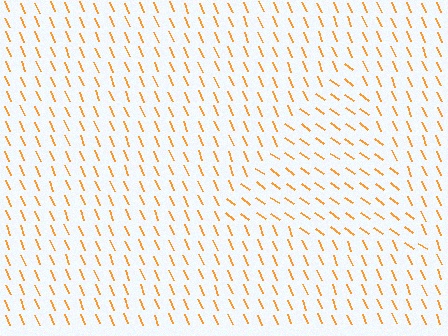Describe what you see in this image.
The image is filled with small orange line segments. A triangle region in the image has lines oriented differently from the surrounding lines, creating a visible texture boundary.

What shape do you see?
I see a triangle.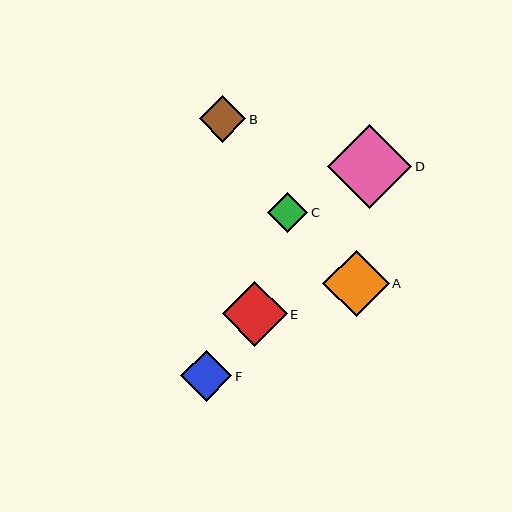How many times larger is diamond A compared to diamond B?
Diamond A is approximately 1.4 times the size of diamond B.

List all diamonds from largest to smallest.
From largest to smallest: D, A, E, F, B, C.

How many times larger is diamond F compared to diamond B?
Diamond F is approximately 1.1 times the size of diamond B.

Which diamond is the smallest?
Diamond C is the smallest with a size of approximately 40 pixels.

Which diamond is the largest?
Diamond D is the largest with a size of approximately 84 pixels.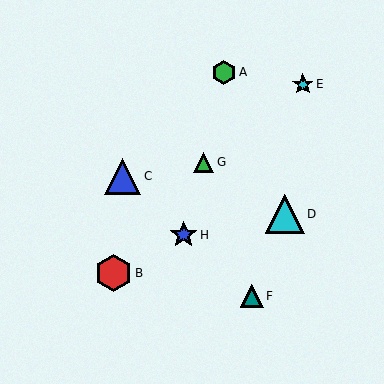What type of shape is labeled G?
Shape G is a green triangle.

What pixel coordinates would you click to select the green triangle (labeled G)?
Click at (204, 162) to select the green triangle G.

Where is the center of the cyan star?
The center of the cyan star is at (303, 84).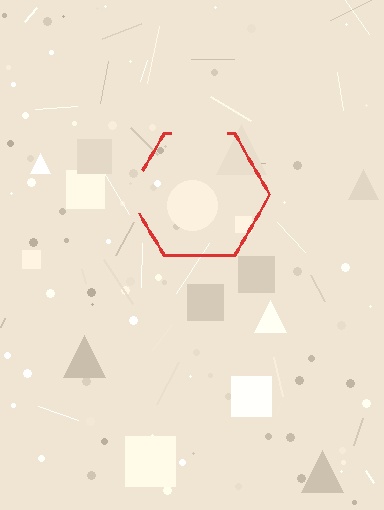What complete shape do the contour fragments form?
The contour fragments form a hexagon.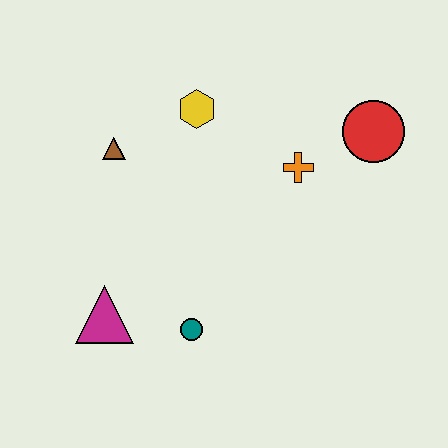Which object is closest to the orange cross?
The red circle is closest to the orange cross.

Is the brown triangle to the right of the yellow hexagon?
No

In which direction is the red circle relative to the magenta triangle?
The red circle is to the right of the magenta triangle.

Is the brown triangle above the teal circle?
Yes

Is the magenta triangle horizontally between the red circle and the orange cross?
No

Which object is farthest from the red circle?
The magenta triangle is farthest from the red circle.